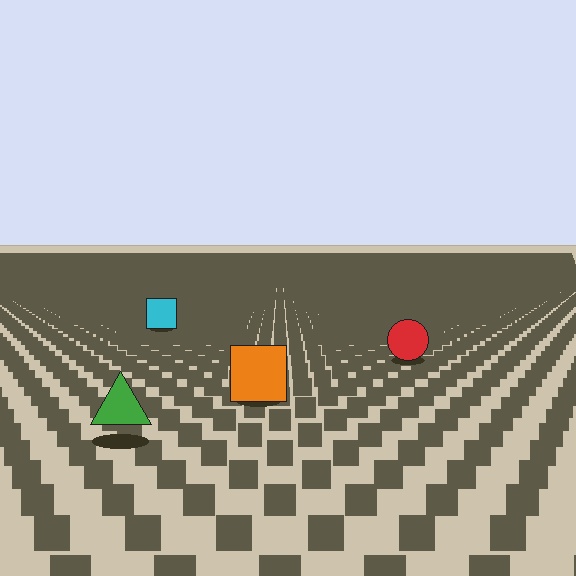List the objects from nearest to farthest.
From nearest to farthest: the green triangle, the orange square, the red circle, the cyan square.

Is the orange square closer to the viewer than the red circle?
Yes. The orange square is closer — you can tell from the texture gradient: the ground texture is coarser near it.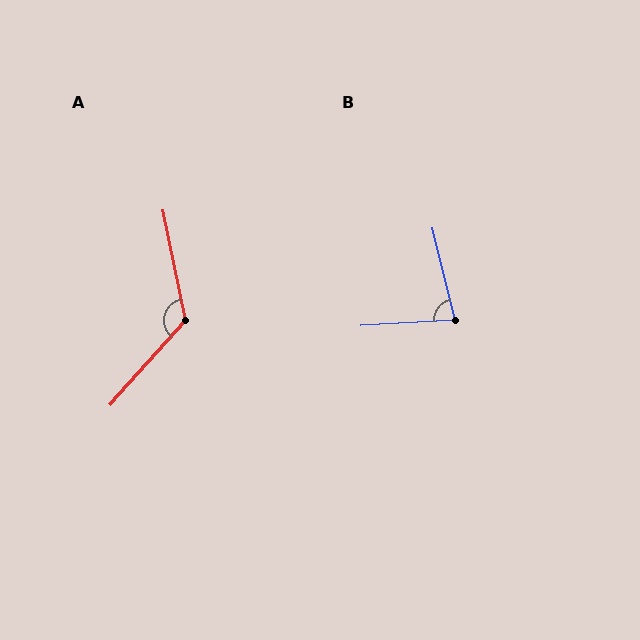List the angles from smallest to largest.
B (80°), A (127°).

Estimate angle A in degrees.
Approximately 127 degrees.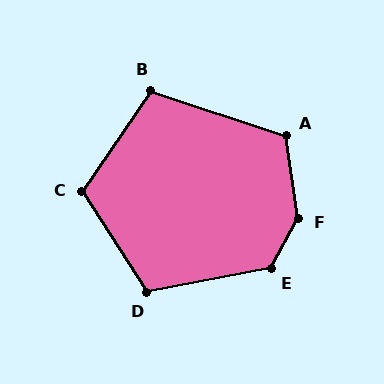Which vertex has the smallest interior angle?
B, at approximately 106 degrees.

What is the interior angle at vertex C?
Approximately 113 degrees (obtuse).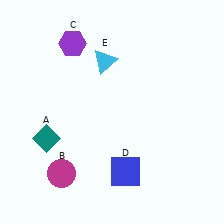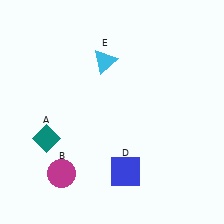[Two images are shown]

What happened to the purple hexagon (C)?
The purple hexagon (C) was removed in Image 2. It was in the top-left area of Image 1.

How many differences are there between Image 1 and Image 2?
There is 1 difference between the two images.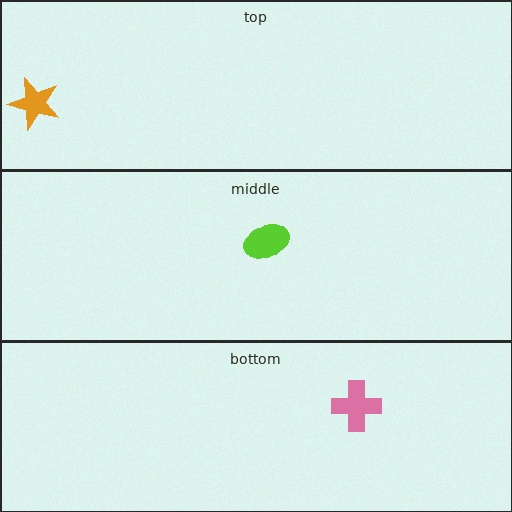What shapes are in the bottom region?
The pink cross.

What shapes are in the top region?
The orange star.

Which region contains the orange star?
The top region.